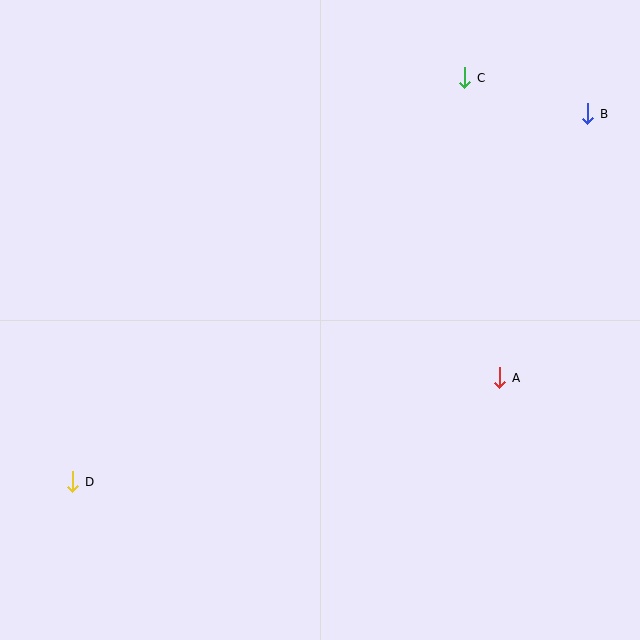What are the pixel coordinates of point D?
Point D is at (73, 482).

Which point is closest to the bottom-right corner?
Point A is closest to the bottom-right corner.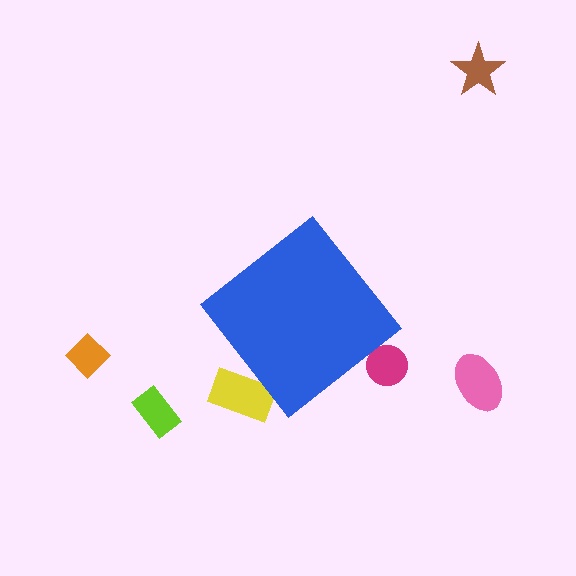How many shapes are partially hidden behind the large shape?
2 shapes are partially hidden.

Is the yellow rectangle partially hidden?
Yes, the yellow rectangle is partially hidden behind the blue diamond.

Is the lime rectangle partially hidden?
No, the lime rectangle is fully visible.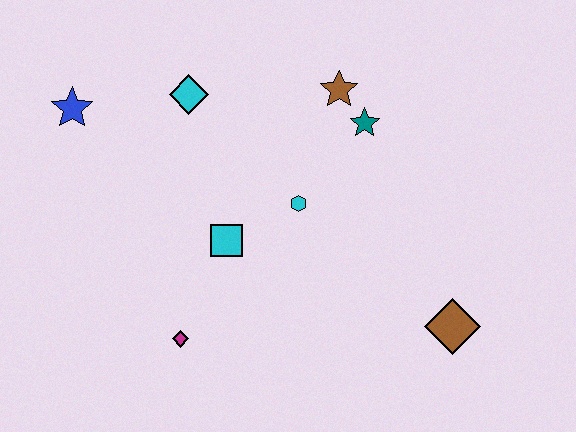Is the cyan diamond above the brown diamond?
Yes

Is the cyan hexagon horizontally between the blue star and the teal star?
Yes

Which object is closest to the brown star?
The teal star is closest to the brown star.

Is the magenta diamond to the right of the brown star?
No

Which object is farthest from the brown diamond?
The blue star is farthest from the brown diamond.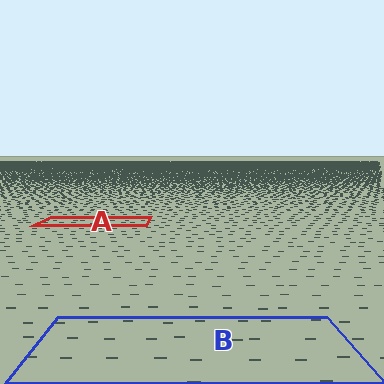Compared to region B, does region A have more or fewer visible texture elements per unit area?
Region A has more texture elements per unit area — they are packed more densely because it is farther away.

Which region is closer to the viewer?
Region B is closer. The texture elements there are larger and more spread out.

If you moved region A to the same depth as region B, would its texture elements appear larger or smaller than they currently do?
They would appear larger. At a closer depth, the same texture elements are projected at a bigger on-screen size.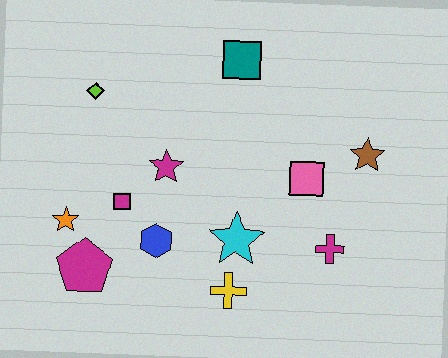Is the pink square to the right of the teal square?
Yes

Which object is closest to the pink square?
The brown star is closest to the pink square.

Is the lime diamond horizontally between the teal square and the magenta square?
No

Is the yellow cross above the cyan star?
No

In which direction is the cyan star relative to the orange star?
The cyan star is to the right of the orange star.